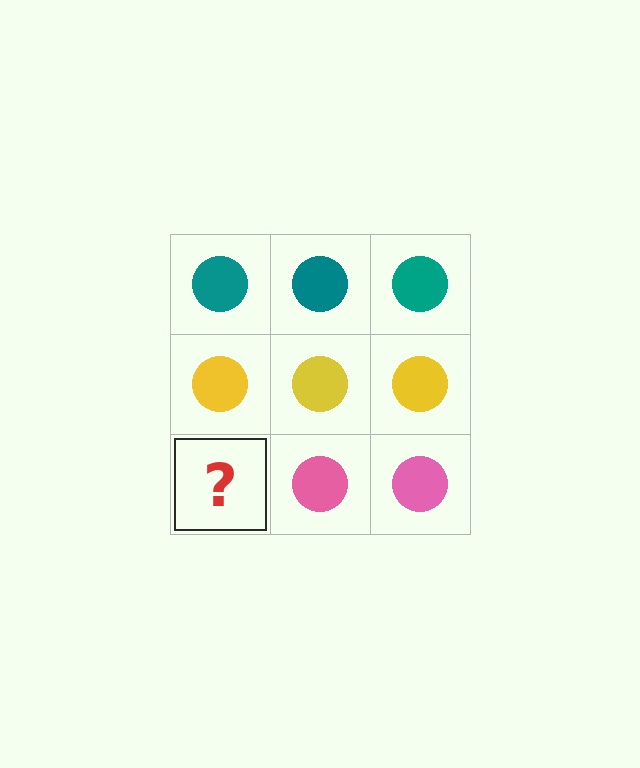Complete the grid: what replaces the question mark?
The question mark should be replaced with a pink circle.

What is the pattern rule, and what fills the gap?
The rule is that each row has a consistent color. The gap should be filled with a pink circle.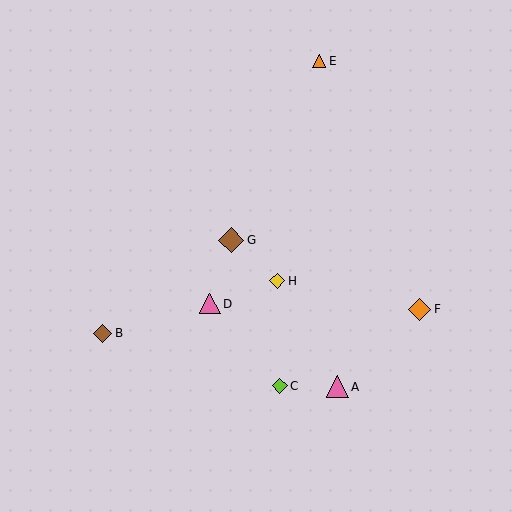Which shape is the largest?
The brown diamond (labeled G) is the largest.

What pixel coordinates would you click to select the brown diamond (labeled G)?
Click at (231, 240) to select the brown diamond G.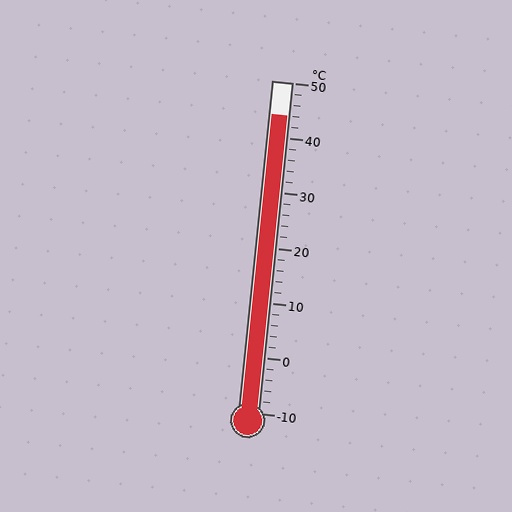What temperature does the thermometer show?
The thermometer shows approximately 44°C.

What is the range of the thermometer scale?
The thermometer scale ranges from -10°C to 50°C.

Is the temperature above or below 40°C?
The temperature is above 40°C.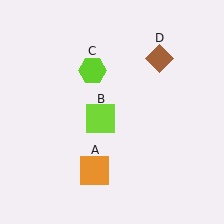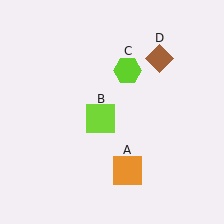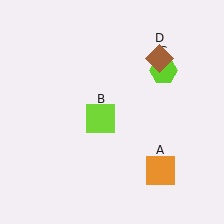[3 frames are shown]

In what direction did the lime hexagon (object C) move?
The lime hexagon (object C) moved right.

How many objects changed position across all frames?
2 objects changed position: orange square (object A), lime hexagon (object C).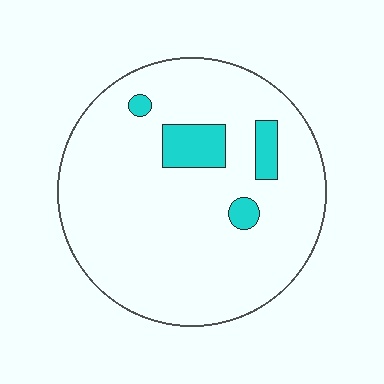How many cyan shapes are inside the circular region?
4.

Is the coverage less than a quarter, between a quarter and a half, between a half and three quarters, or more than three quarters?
Less than a quarter.